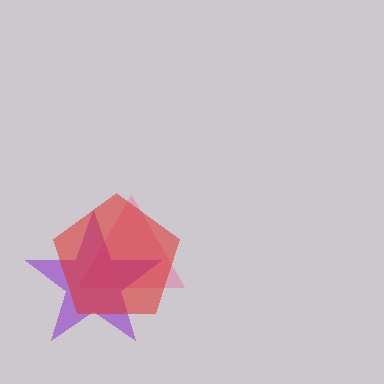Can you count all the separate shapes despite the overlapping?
Yes, there are 3 separate shapes.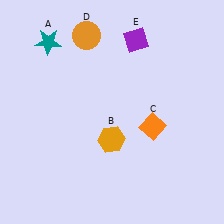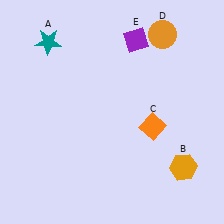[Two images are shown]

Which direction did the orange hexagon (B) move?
The orange hexagon (B) moved right.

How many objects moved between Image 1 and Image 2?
2 objects moved between the two images.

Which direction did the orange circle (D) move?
The orange circle (D) moved right.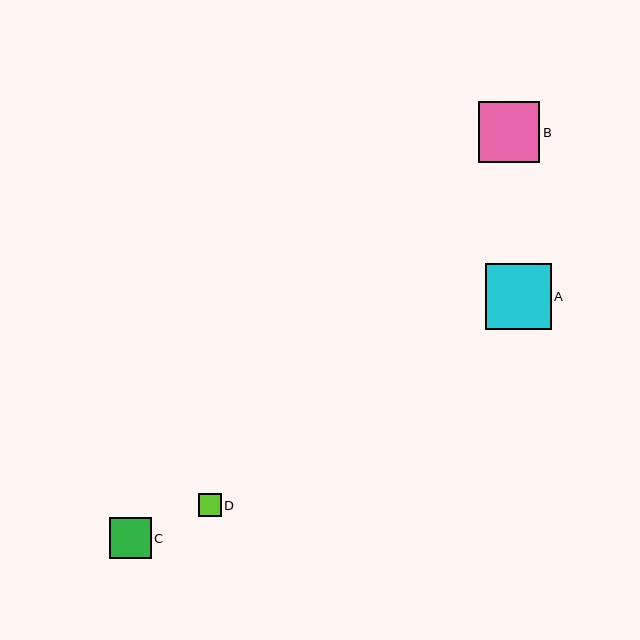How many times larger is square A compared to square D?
Square A is approximately 2.9 times the size of square D.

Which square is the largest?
Square A is the largest with a size of approximately 66 pixels.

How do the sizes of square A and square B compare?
Square A and square B are approximately the same size.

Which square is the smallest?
Square D is the smallest with a size of approximately 23 pixels.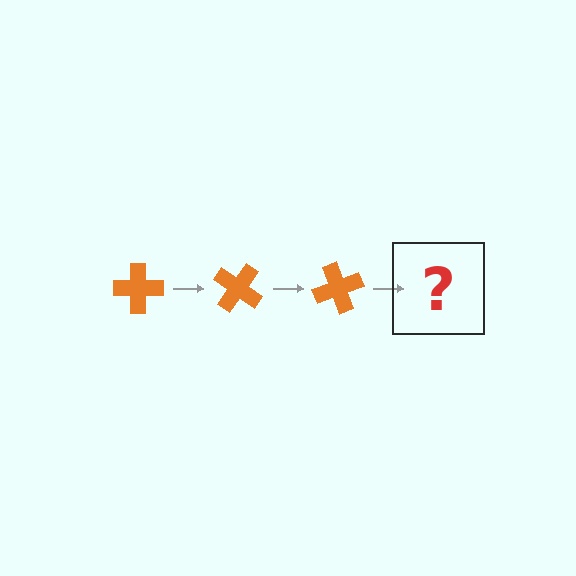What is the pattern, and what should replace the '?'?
The pattern is that the cross rotates 35 degrees each step. The '?' should be an orange cross rotated 105 degrees.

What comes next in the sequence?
The next element should be an orange cross rotated 105 degrees.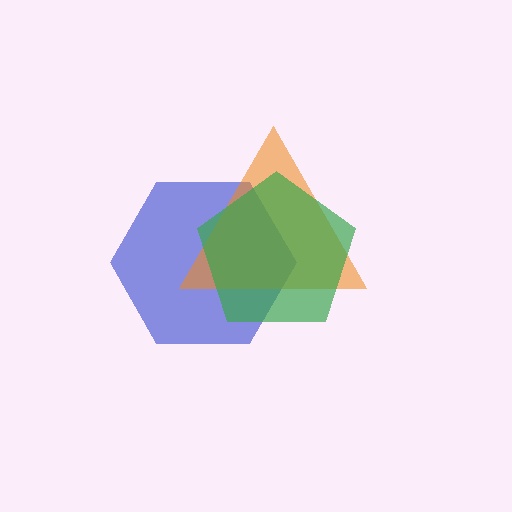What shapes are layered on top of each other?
The layered shapes are: a blue hexagon, an orange triangle, a green pentagon.